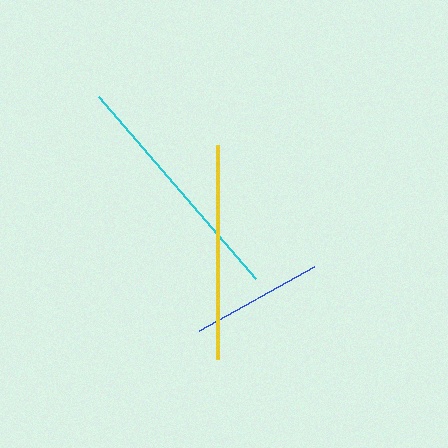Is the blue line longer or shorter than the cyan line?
The cyan line is longer than the blue line.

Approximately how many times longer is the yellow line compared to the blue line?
The yellow line is approximately 1.6 times the length of the blue line.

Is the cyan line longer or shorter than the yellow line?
The cyan line is longer than the yellow line.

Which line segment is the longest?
The cyan line is the longest at approximately 241 pixels.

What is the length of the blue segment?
The blue segment is approximately 132 pixels long.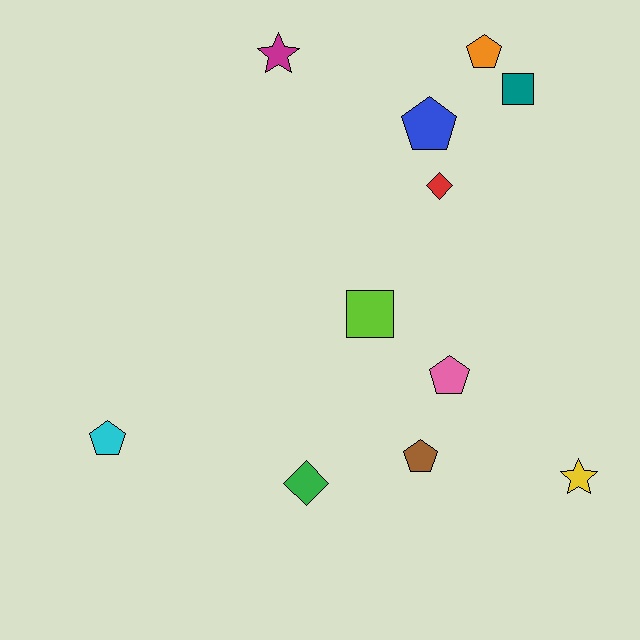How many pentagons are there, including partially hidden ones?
There are 5 pentagons.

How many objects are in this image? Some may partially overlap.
There are 11 objects.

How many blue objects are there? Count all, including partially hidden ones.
There is 1 blue object.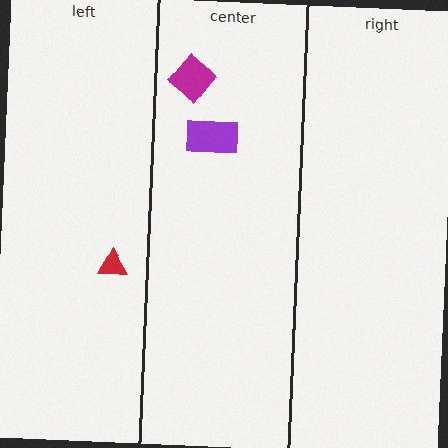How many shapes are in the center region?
2.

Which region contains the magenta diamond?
The center region.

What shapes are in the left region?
The red triangle.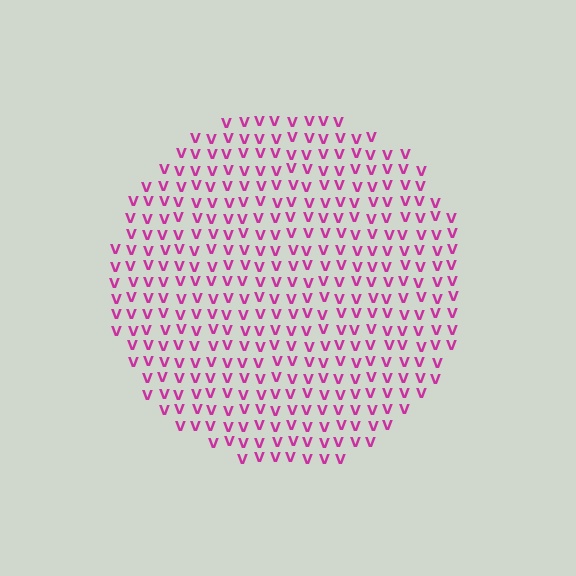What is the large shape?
The large shape is a circle.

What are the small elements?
The small elements are letter V's.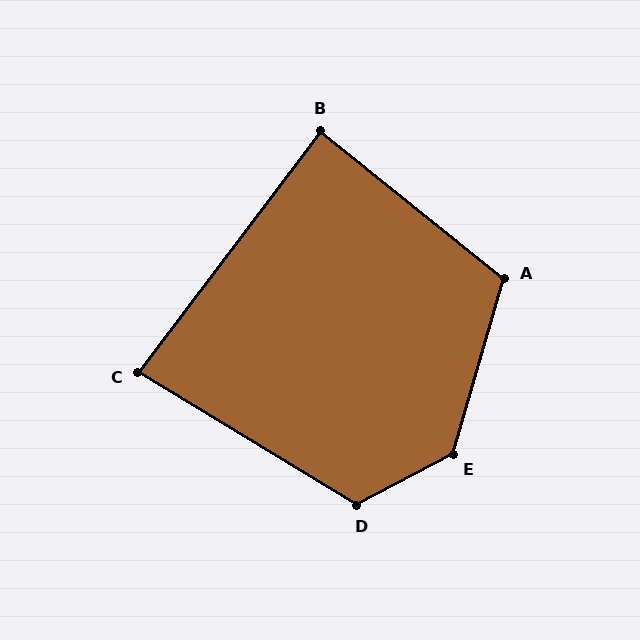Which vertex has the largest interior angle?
E, at approximately 134 degrees.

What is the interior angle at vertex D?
Approximately 121 degrees (obtuse).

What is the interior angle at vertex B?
Approximately 88 degrees (approximately right).